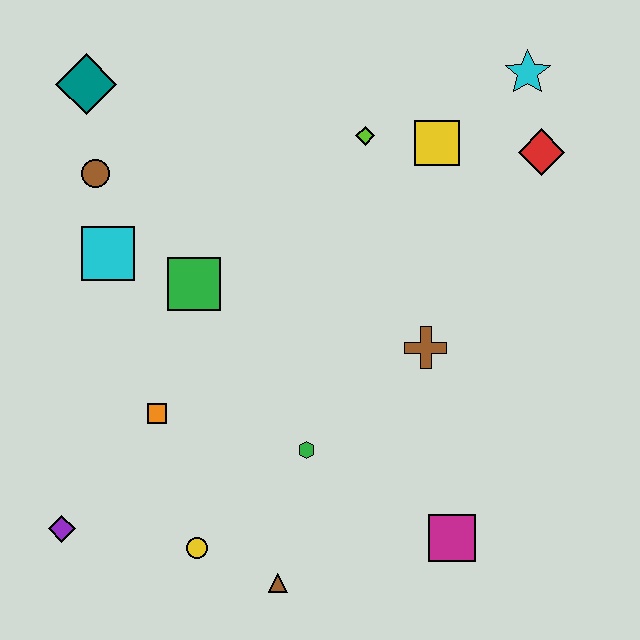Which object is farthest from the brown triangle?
The cyan star is farthest from the brown triangle.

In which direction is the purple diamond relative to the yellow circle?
The purple diamond is to the left of the yellow circle.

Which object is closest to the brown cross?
The green hexagon is closest to the brown cross.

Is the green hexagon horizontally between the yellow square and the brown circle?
Yes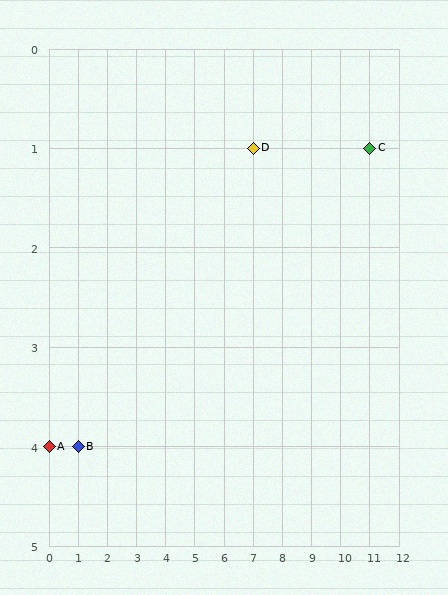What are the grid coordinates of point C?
Point C is at grid coordinates (11, 1).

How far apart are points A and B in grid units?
Points A and B are 1 column apart.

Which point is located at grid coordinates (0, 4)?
Point A is at (0, 4).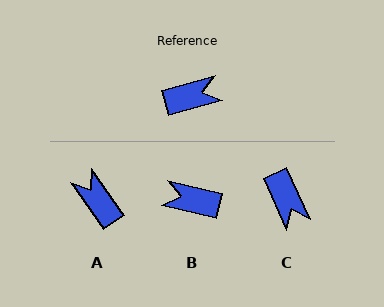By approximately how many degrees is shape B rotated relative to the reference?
Approximately 151 degrees counter-clockwise.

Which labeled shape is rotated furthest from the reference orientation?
B, about 151 degrees away.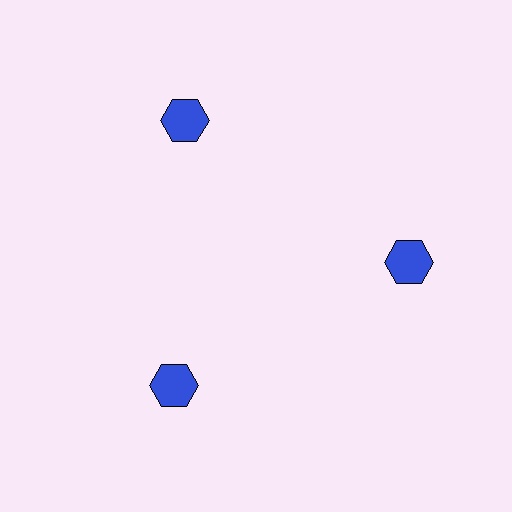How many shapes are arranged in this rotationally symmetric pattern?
There are 3 shapes, arranged in 3 groups of 1.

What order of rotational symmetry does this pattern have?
This pattern has 3-fold rotational symmetry.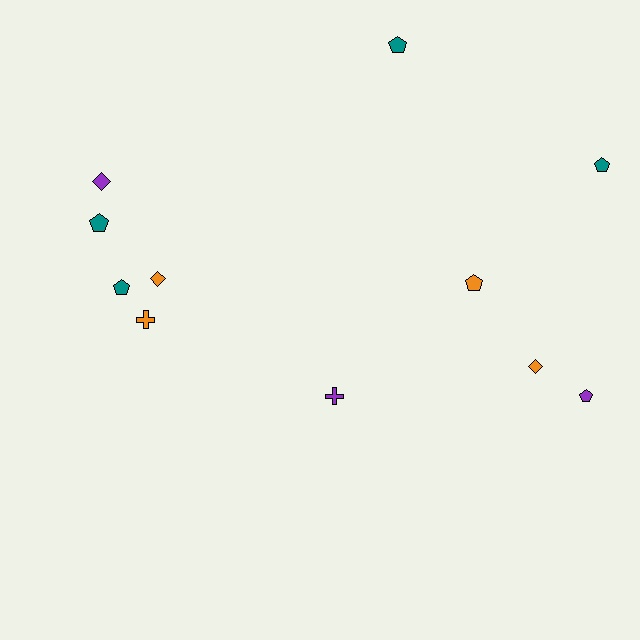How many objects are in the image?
There are 11 objects.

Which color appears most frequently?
Orange, with 4 objects.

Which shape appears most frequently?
Pentagon, with 6 objects.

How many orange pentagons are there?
There is 1 orange pentagon.